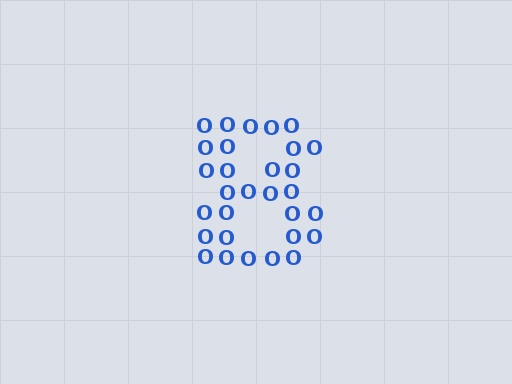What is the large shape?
The large shape is the digit 8.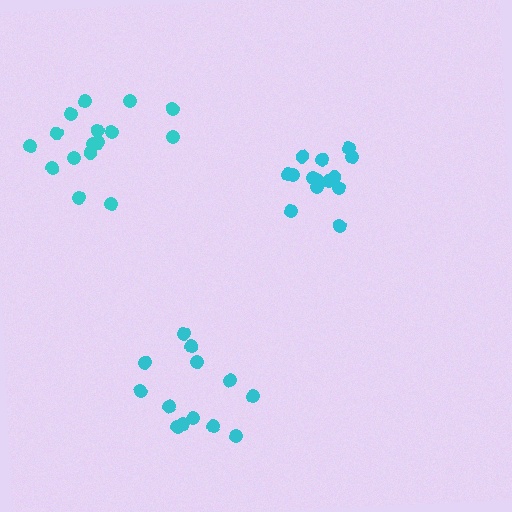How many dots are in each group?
Group 1: 14 dots, Group 2: 13 dots, Group 3: 16 dots (43 total).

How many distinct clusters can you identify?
There are 3 distinct clusters.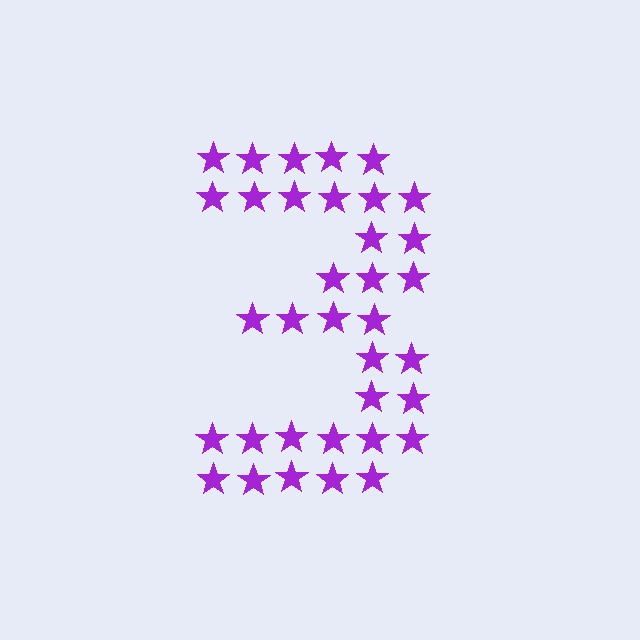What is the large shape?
The large shape is the digit 3.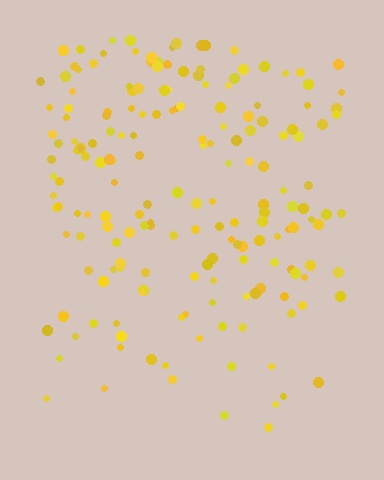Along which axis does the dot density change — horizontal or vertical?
Vertical.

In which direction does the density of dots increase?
From bottom to top, with the top side densest.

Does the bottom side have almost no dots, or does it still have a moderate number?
Still a moderate number, just noticeably fewer than the top.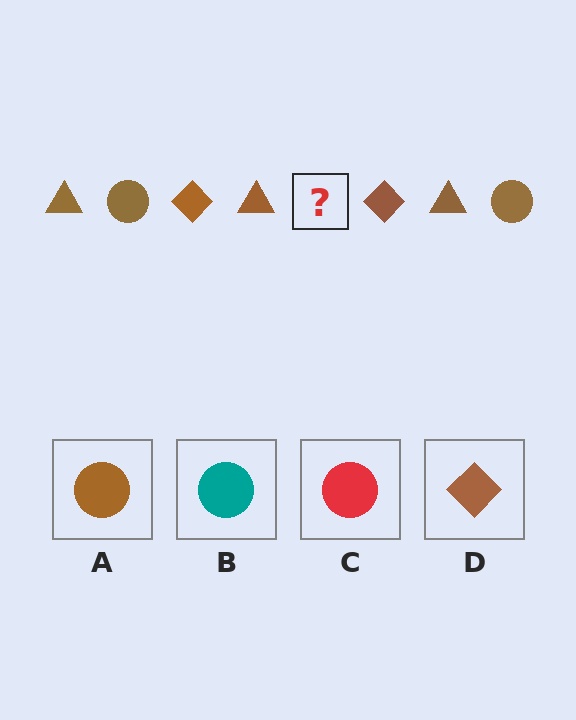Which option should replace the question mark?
Option A.